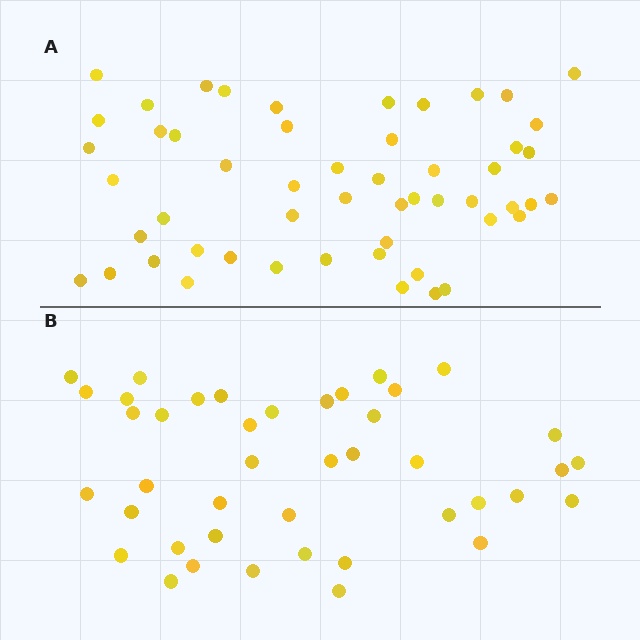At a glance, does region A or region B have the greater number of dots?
Region A (the top region) has more dots.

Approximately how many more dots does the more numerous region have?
Region A has roughly 12 or so more dots than region B.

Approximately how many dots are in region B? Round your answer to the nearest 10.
About 40 dots. (The exact count is 42, which rounds to 40.)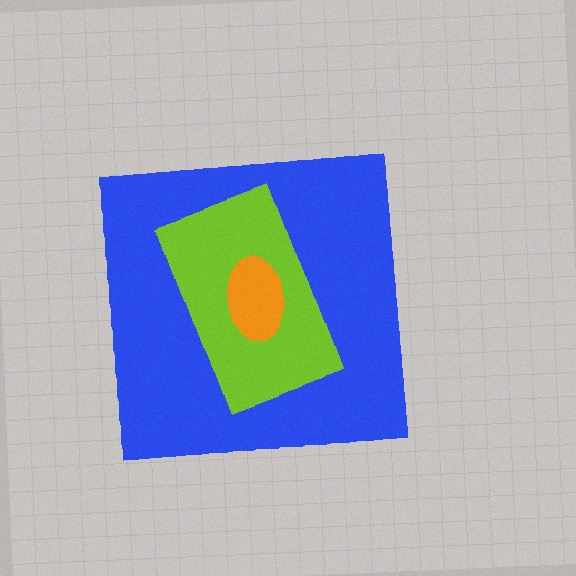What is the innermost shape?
The orange ellipse.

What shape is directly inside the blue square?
The lime rectangle.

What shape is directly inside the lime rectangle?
The orange ellipse.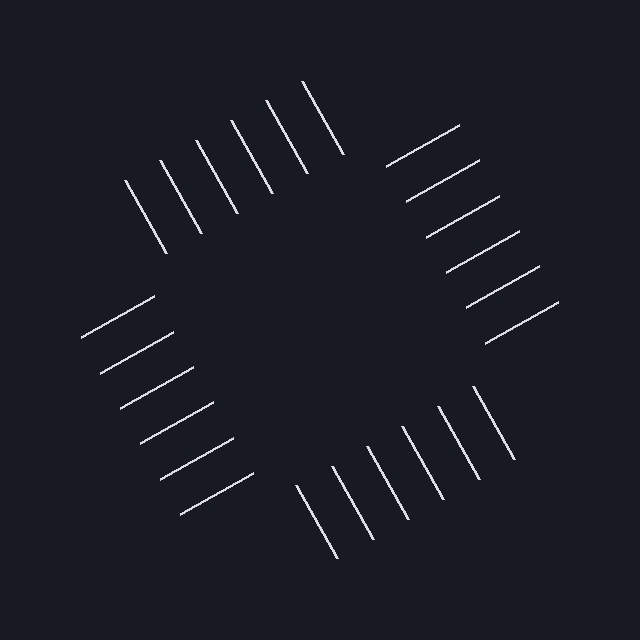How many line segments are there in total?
24 — 6 along each of the 4 edges.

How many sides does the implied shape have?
4 sides — the line-ends trace a square.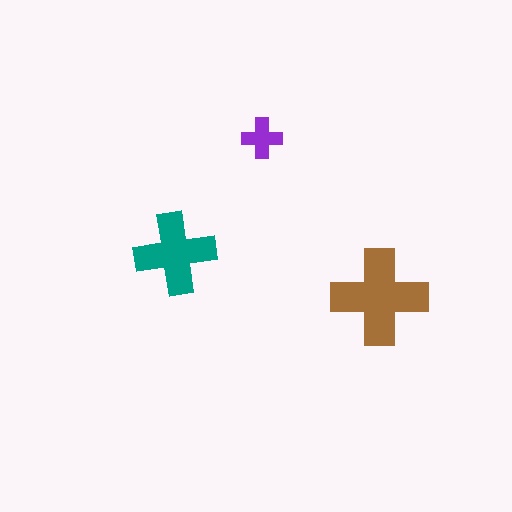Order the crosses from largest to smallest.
the brown one, the teal one, the purple one.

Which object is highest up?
The purple cross is topmost.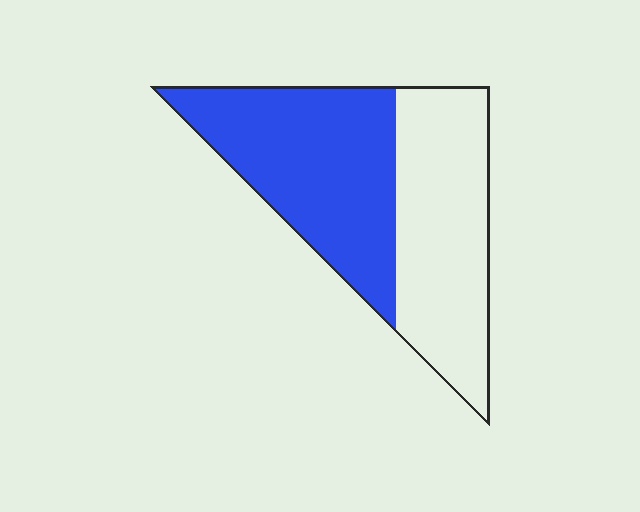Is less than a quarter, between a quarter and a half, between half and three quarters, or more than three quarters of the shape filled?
Between half and three quarters.